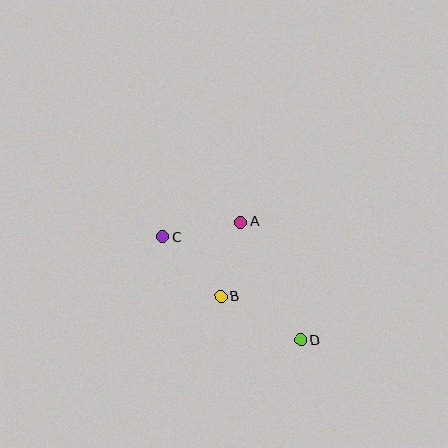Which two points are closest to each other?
Points A and B are closest to each other.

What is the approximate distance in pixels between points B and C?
The distance between B and C is approximately 83 pixels.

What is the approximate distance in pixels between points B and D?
The distance between B and D is approximately 91 pixels.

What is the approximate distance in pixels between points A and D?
The distance between A and D is approximately 133 pixels.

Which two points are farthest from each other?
Points C and D are farthest from each other.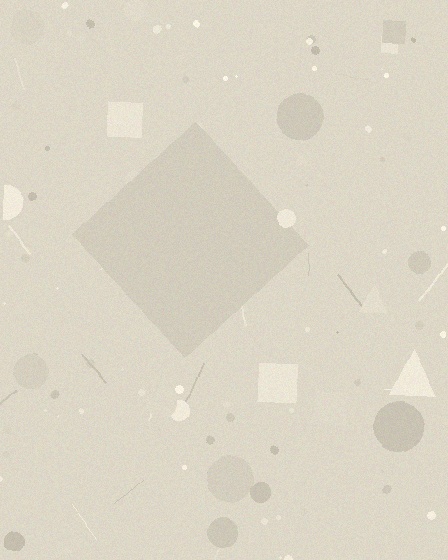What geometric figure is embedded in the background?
A diamond is embedded in the background.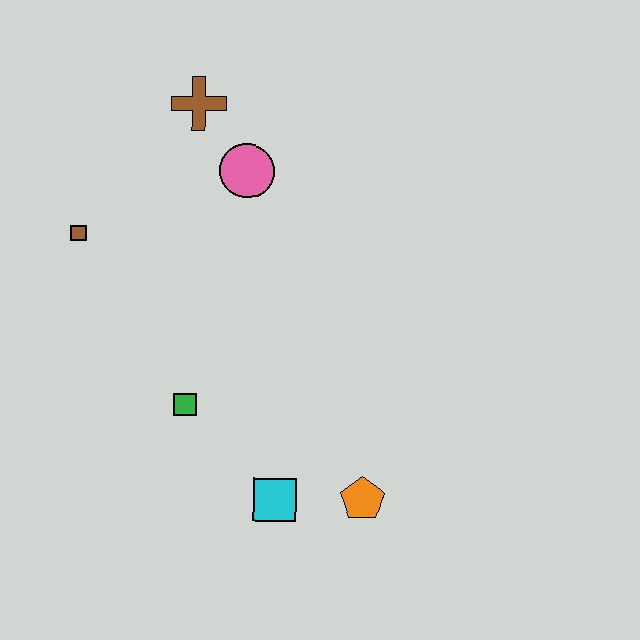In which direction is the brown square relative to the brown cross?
The brown square is below the brown cross.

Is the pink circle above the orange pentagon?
Yes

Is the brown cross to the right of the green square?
Yes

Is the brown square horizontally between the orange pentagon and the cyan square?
No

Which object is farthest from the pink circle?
The orange pentagon is farthest from the pink circle.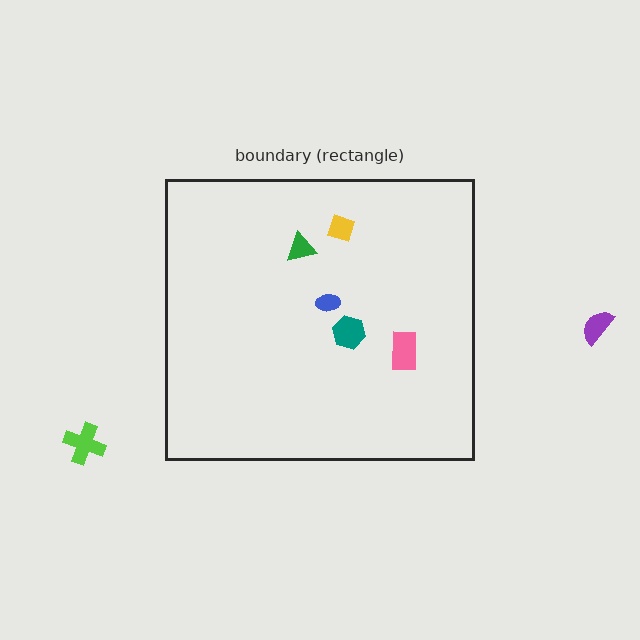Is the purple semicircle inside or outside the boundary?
Outside.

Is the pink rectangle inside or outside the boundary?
Inside.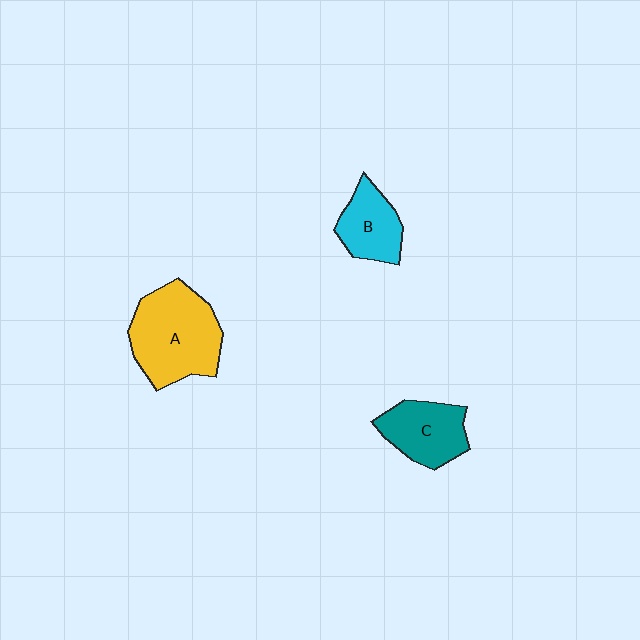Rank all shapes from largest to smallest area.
From largest to smallest: A (yellow), C (teal), B (cyan).